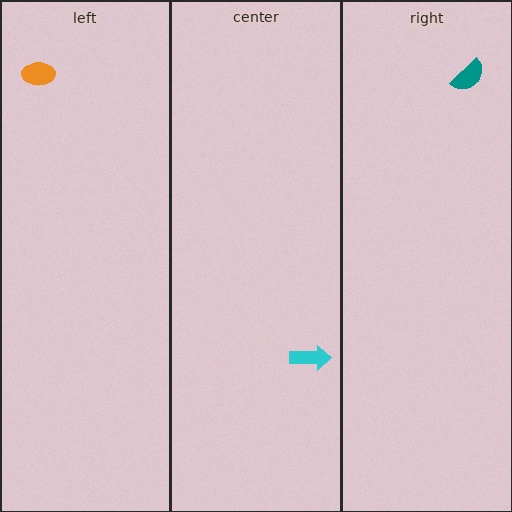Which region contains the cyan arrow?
The center region.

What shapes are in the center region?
The cyan arrow.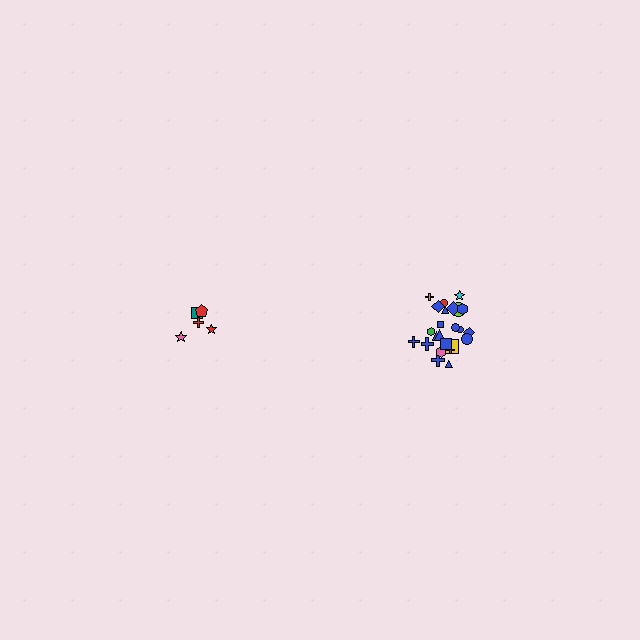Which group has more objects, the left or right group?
The right group.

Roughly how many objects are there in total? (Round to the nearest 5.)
Roughly 30 objects in total.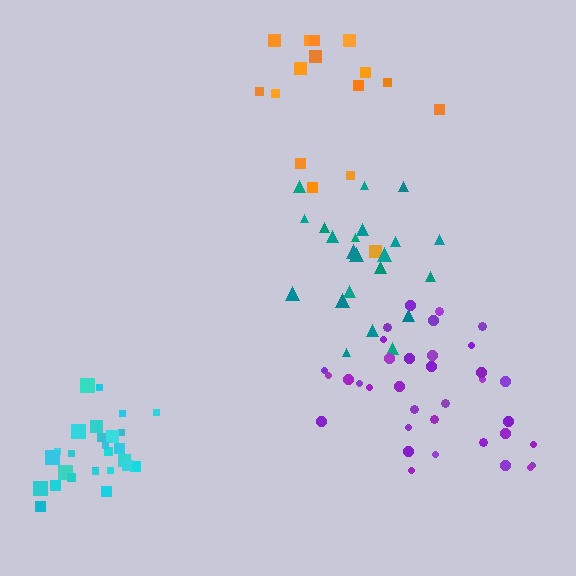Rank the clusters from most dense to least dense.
cyan, purple, teal, orange.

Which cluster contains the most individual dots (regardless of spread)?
Purple (35).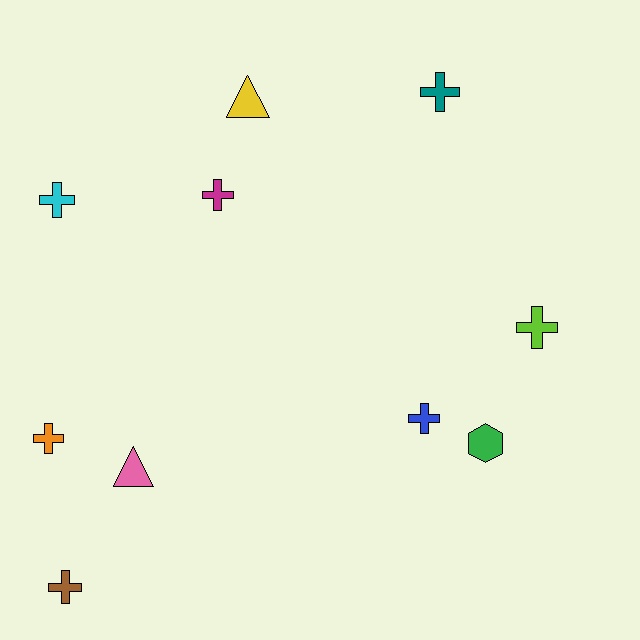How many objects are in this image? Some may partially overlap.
There are 10 objects.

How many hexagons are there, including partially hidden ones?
There is 1 hexagon.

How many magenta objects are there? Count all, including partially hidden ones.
There is 1 magenta object.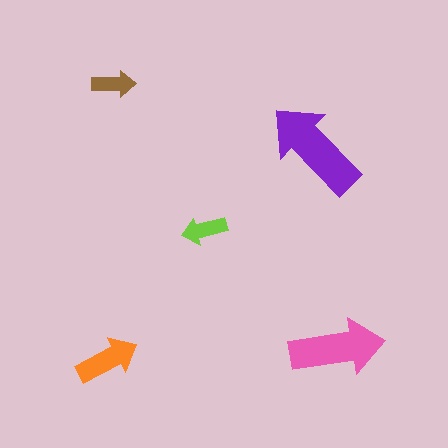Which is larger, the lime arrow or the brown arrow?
The lime one.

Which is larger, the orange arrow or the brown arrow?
The orange one.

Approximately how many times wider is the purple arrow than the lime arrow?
About 2.5 times wider.